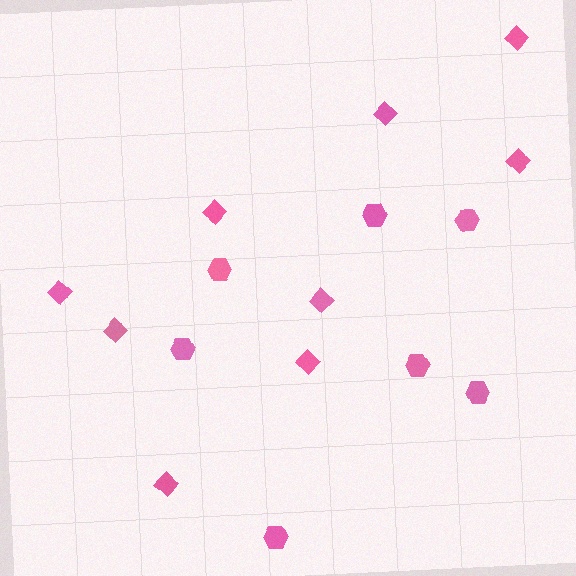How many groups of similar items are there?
There are 2 groups: one group of hexagons (7) and one group of diamonds (9).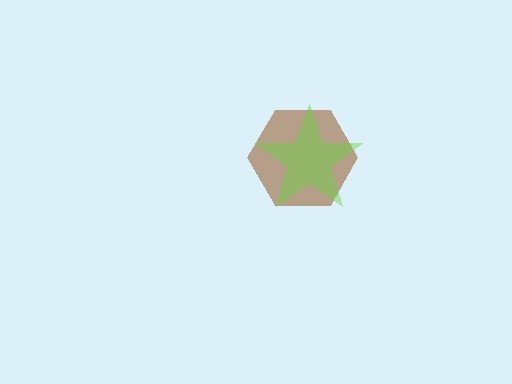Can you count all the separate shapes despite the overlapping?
Yes, there are 2 separate shapes.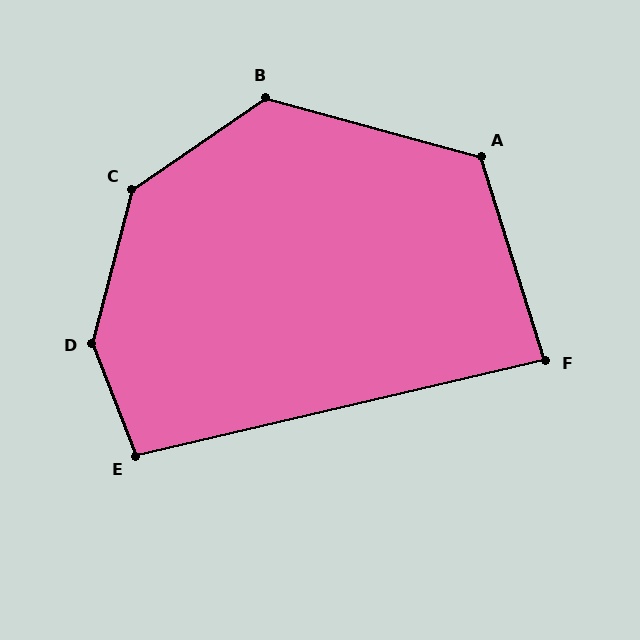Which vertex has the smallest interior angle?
F, at approximately 86 degrees.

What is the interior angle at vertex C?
Approximately 139 degrees (obtuse).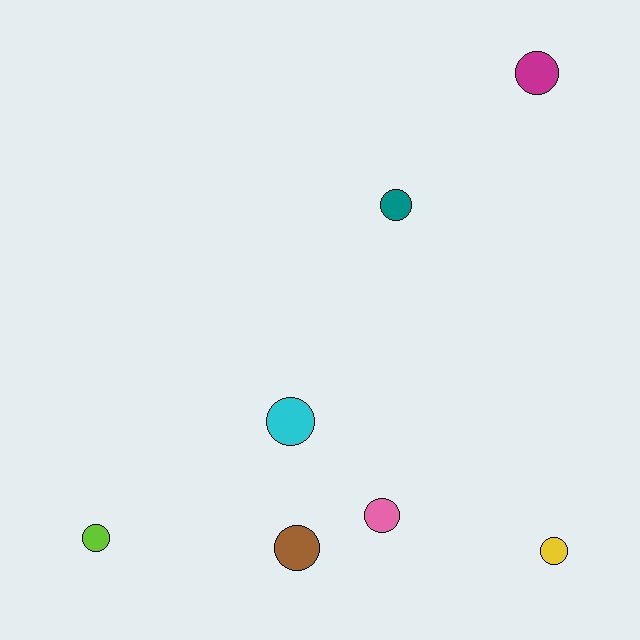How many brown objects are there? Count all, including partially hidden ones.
There is 1 brown object.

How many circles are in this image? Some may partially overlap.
There are 7 circles.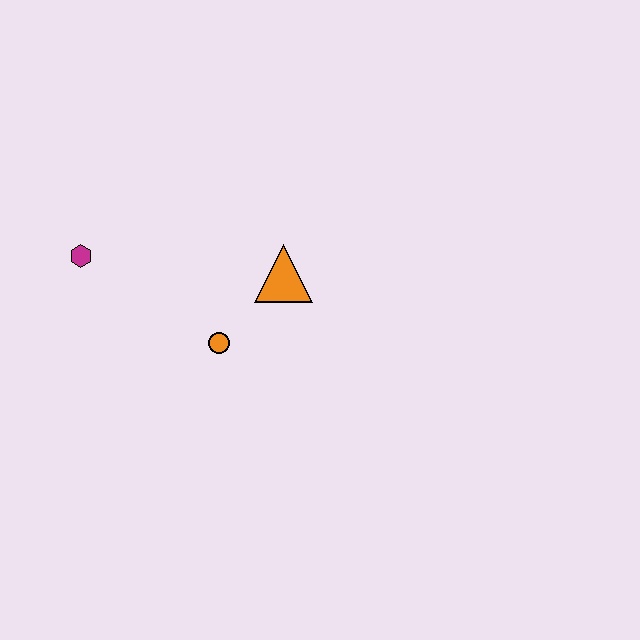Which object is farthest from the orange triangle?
The magenta hexagon is farthest from the orange triangle.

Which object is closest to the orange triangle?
The orange circle is closest to the orange triangle.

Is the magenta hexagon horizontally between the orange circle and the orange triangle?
No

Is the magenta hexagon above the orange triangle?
Yes